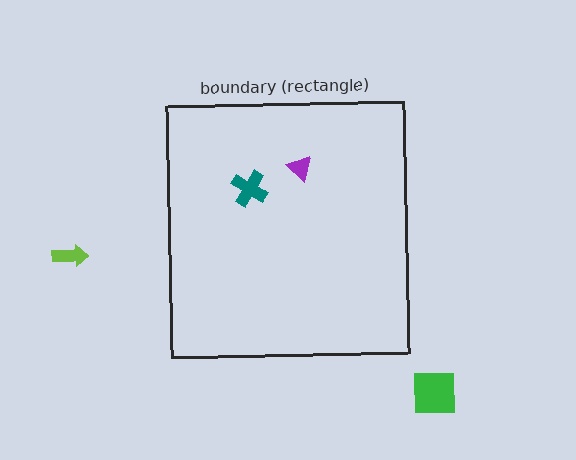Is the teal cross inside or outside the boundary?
Inside.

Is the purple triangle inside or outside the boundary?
Inside.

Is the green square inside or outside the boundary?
Outside.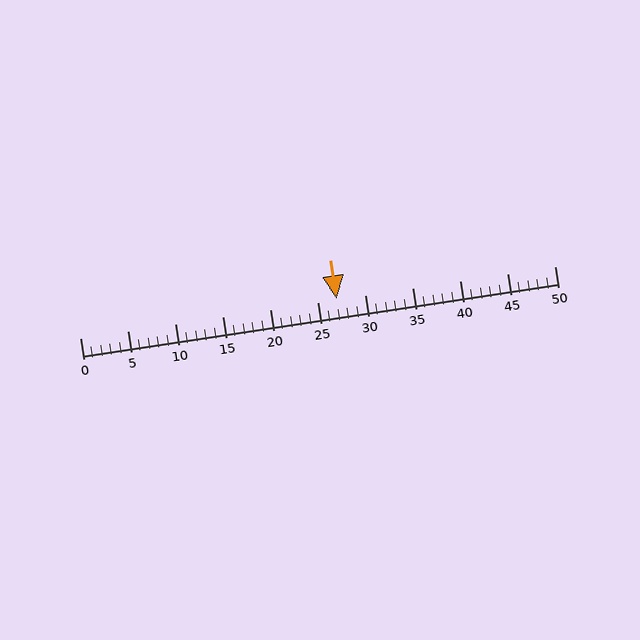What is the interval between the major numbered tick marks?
The major tick marks are spaced 5 units apart.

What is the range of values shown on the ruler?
The ruler shows values from 0 to 50.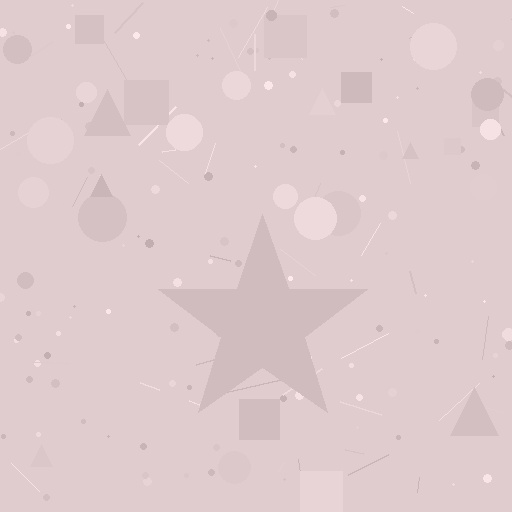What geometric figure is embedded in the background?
A star is embedded in the background.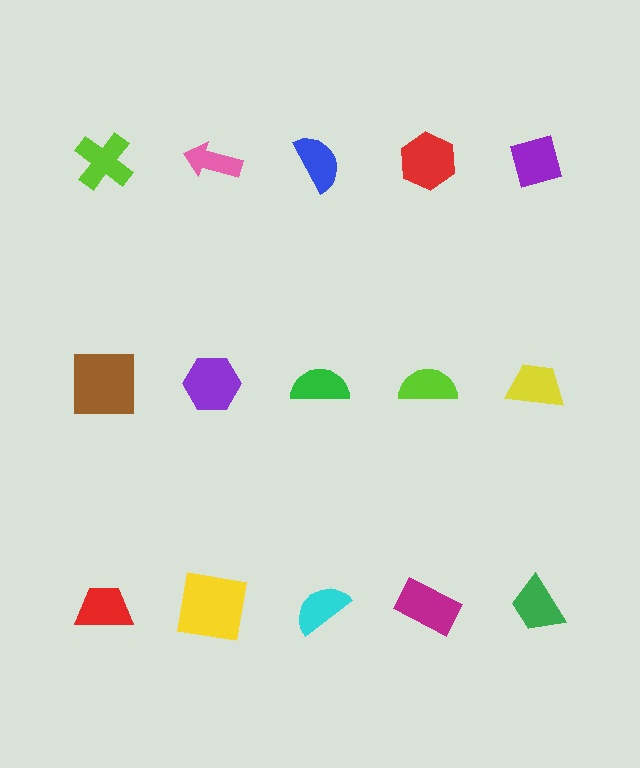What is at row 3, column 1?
A red trapezoid.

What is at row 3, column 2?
A yellow square.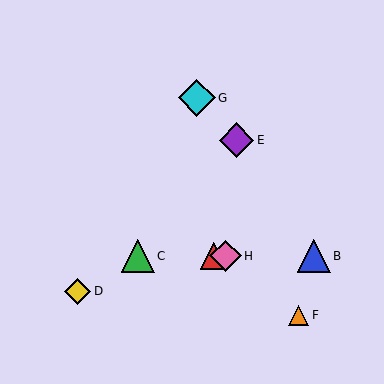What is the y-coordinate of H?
Object H is at y≈256.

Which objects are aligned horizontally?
Objects A, B, C, H are aligned horizontally.